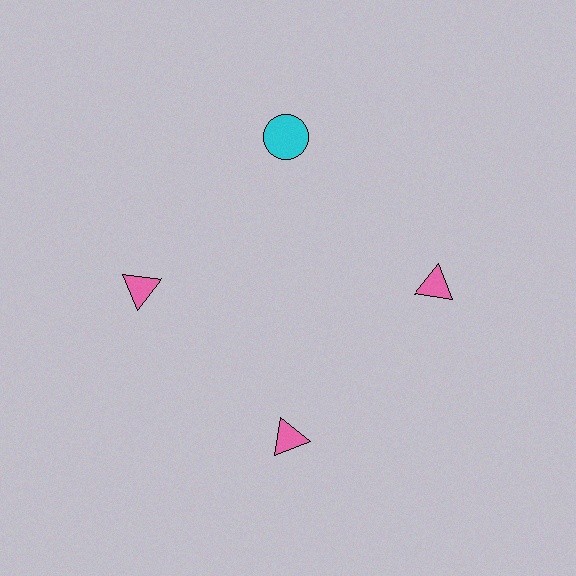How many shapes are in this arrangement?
There are 4 shapes arranged in a ring pattern.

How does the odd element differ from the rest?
It differs in both color (cyan instead of pink) and shape (circle instead of triangle).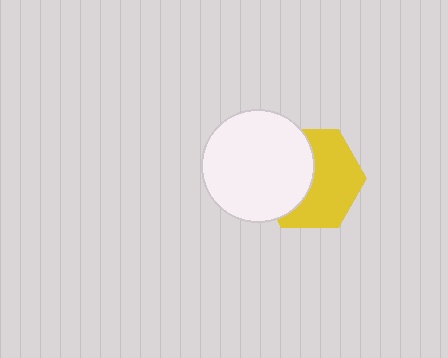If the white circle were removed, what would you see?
You would see the complete yellow hexagon.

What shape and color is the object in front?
The object in front is a white circle.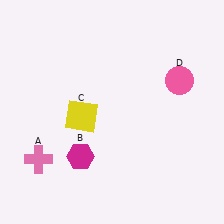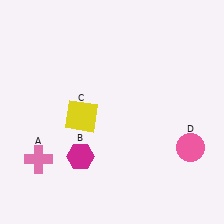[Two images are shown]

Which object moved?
The pink circle (D) moved down.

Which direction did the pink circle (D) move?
The pink circle (D) moved down.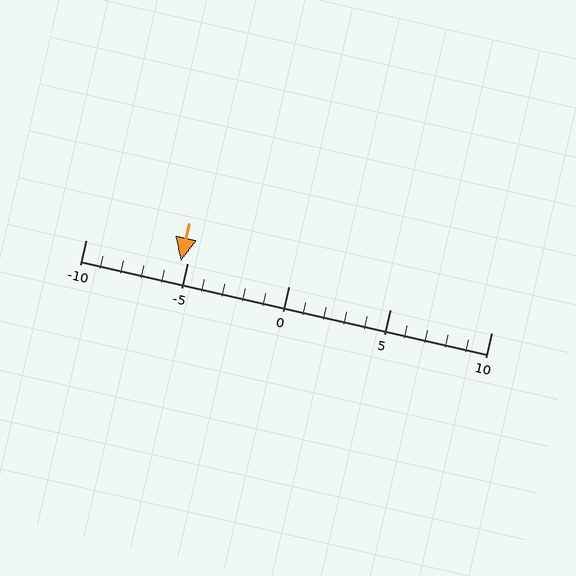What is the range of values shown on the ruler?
The ruler shows values from -10 to 10.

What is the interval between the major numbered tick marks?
The major tick marks are spaced 5 units apart.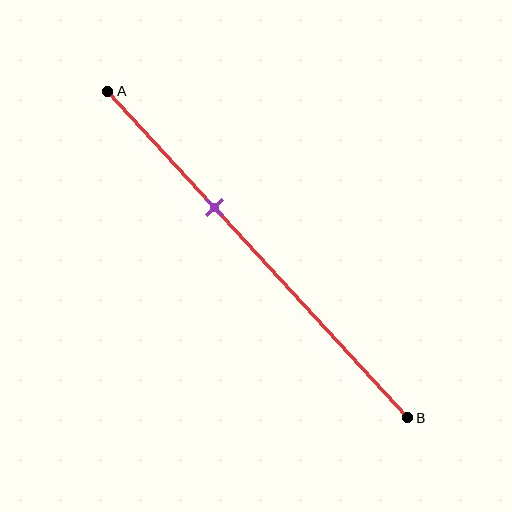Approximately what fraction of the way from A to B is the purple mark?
The purple mark is approximately 35% of the way from A to B.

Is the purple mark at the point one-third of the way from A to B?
Yes, the mark is approximately at the one-third point.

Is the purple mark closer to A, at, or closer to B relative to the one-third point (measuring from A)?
The purple mark is approximately at the one-third point of segment AB.